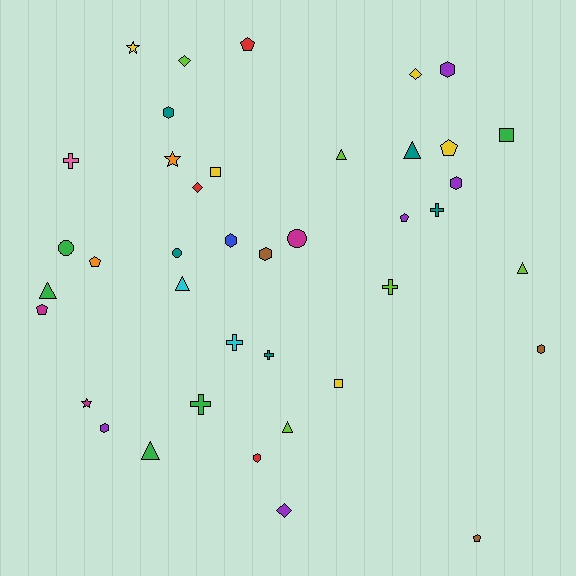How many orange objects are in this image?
There are 2 orange objects.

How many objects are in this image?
There are 40 objects.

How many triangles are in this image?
There are 7 triangles.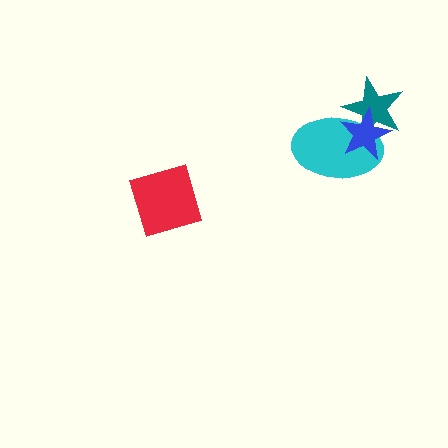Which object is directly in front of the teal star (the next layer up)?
The cyan ellipse is directly in front of the teal star.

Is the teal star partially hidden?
Yes, it is partially covered by another shape.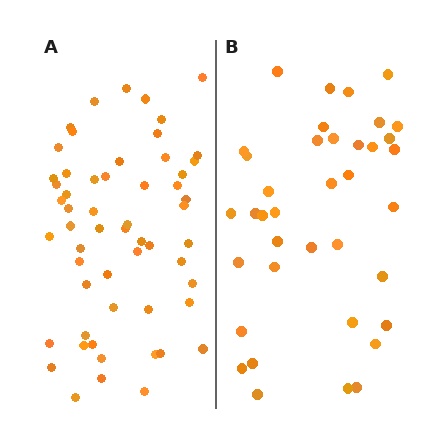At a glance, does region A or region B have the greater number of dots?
Region A (the left region) has more dots.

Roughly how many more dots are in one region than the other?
Region A has approximately 20 more dots than region B.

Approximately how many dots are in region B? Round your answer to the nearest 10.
About 40 dots. (The exact count is 38, which rounds to 40.)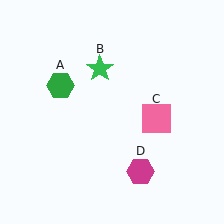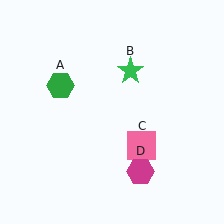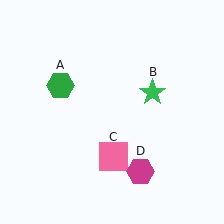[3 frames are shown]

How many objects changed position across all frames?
2 objects changed position: green star (object B), pink square (object C).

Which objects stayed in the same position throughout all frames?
Green hexagon (object A) and magenta hexagon (object D) remained stationary.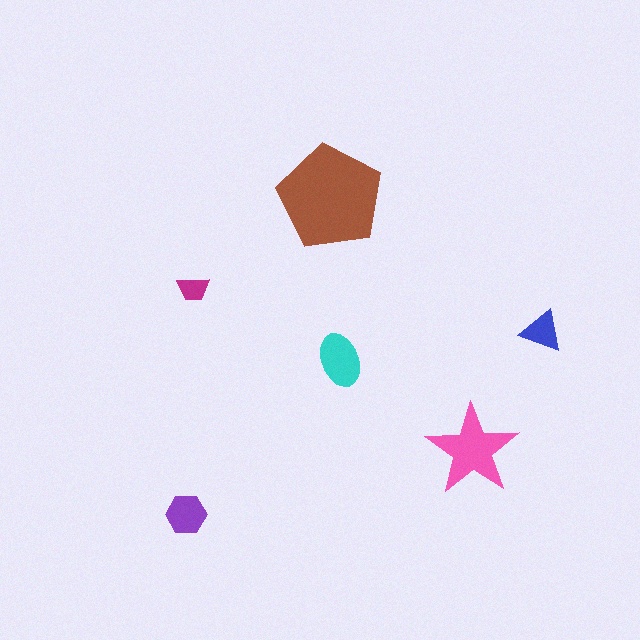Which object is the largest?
The brown pentagon.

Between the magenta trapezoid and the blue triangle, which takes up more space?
The blue triangle.